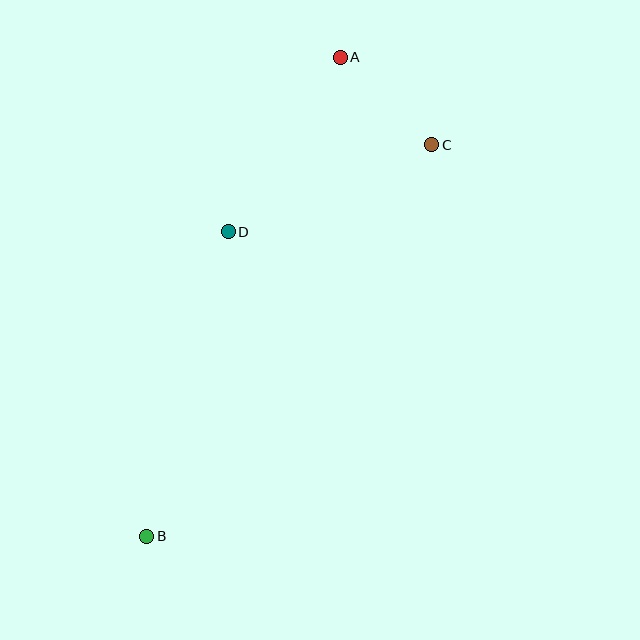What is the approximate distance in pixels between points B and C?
The distance between B and C is approximately 485 pixels.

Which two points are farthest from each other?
Points A and B are farthest from each other.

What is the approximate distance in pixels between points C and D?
The distance between C and D is approximately 221 pixels.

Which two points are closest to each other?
Points A and C are closest to each other.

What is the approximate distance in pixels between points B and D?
The distance between B and D is approximately 315 pixels.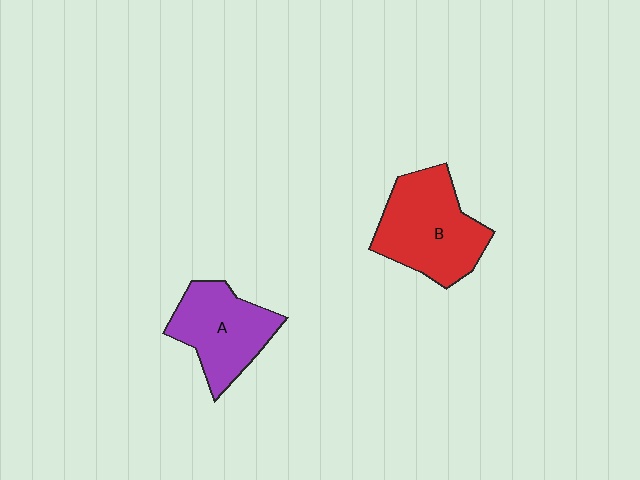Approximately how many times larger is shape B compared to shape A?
Approximately 1.2 times.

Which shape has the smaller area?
Shape A (purple).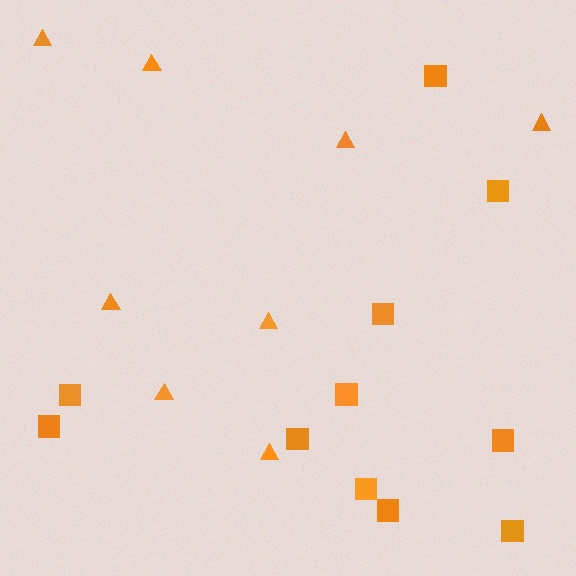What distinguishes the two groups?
There are 2 groups: one group of squares (11) and one group of triangles (8).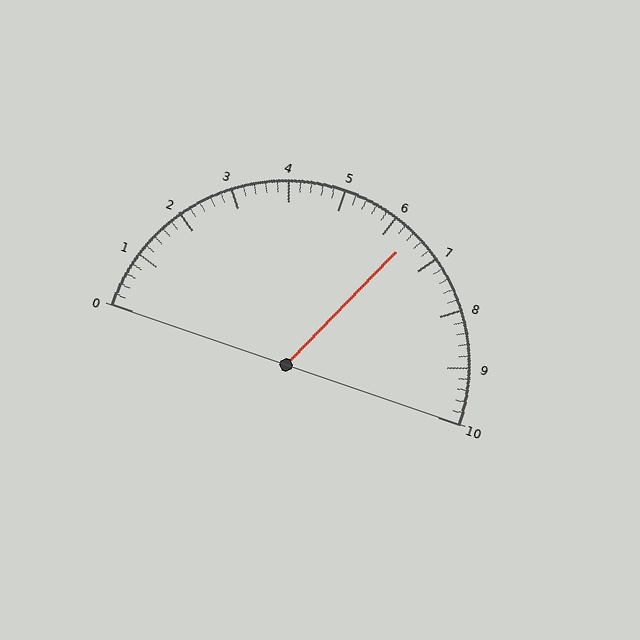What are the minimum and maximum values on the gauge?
The gauge ranges from 0 to 10.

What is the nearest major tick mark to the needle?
The nearest major tick mark is 6.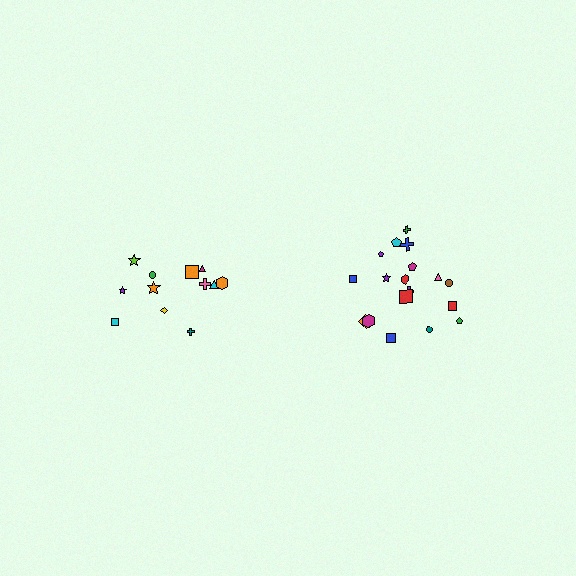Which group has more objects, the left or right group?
The right group.